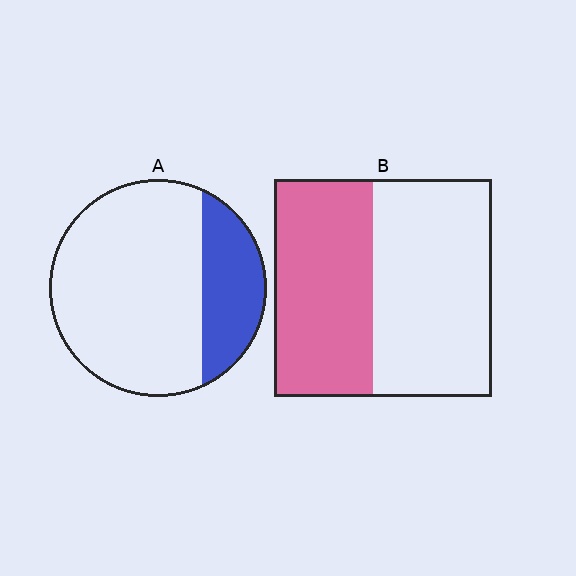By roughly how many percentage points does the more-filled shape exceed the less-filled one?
By roughly 20 percentage points (B over A).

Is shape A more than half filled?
No.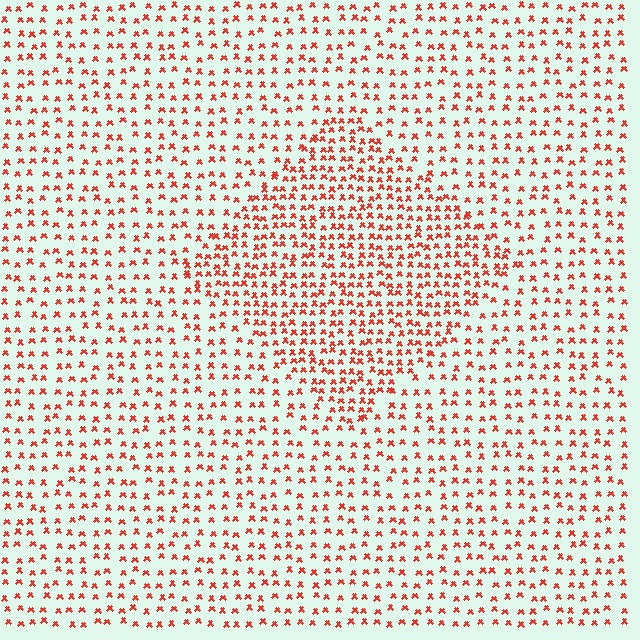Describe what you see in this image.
The image contains small red elements arranged at two different densities. A diamond-shaped region is visible where the elements are more densely packed than the surrounding area.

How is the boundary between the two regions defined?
The boundary is defined by a change in element density (approximately 1.8x ratio). All elements are the same color, size, and shape.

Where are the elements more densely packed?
The elements are more densely packed inside the diamond boundary.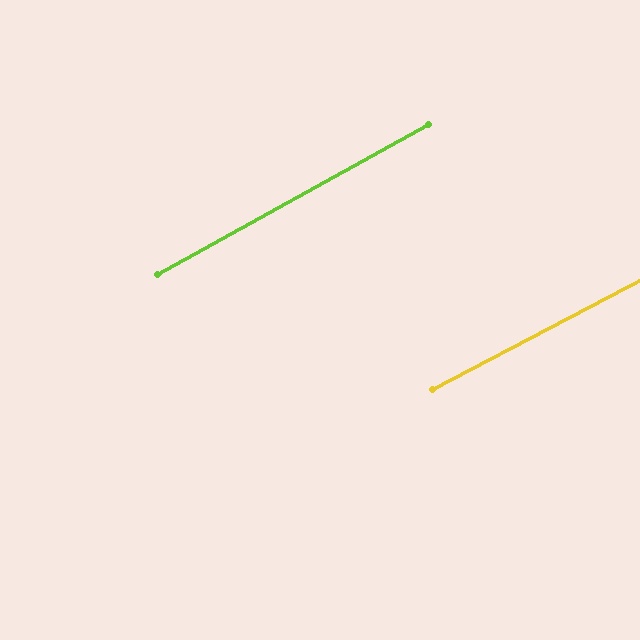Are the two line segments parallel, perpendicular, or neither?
Parallel — their directions differ by only 1.0°.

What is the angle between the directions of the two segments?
Approximately 1 degree.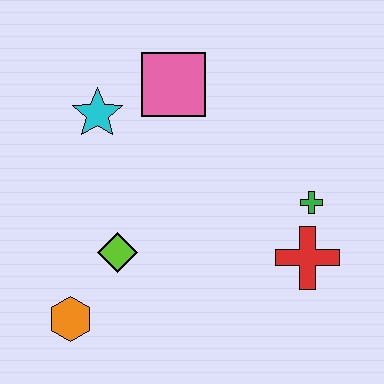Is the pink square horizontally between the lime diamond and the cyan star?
No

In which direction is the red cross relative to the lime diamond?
The red cross is to the right of the lime diamond.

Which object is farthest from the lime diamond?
The green cross is farthest from the lime diamond.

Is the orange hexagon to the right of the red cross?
No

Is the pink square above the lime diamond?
Yes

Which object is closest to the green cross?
The red cross is closest to the green cross.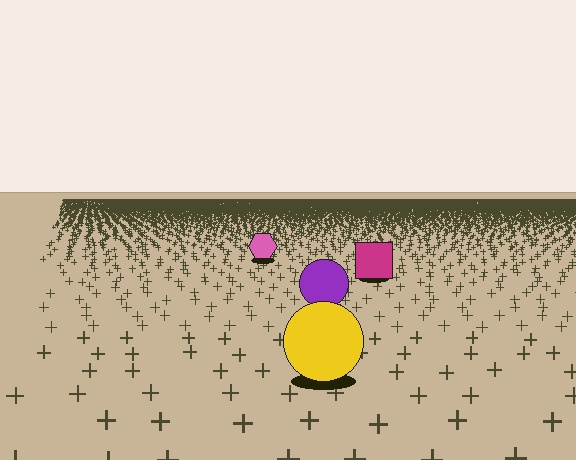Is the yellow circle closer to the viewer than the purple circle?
Yes. The yellow circle is closer — you can tell from the texture gradient: the ground texture is coarser near it.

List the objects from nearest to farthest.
From nearest to farthest: the yellow circle, the purple circle, the magenta square, the pink hexagon.